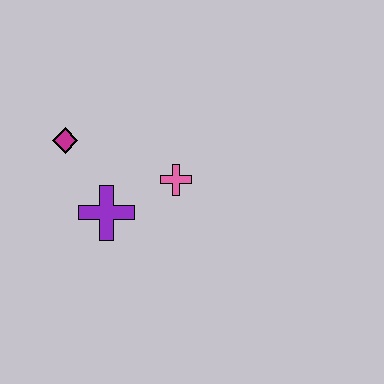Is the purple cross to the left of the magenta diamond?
No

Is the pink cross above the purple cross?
Yes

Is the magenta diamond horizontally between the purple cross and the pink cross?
No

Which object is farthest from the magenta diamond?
The pink cross is farthest from the magenta diamond.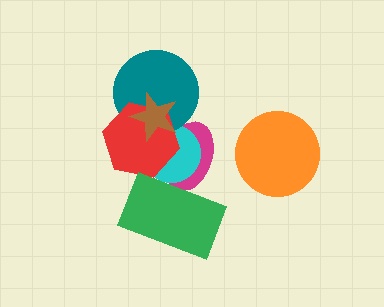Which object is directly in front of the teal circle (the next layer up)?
The red hexagon is directly in front of the teal circle.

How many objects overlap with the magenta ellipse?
4 objects overlap with the magenta ellipse.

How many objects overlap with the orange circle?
0 objects overlap with the orange circle.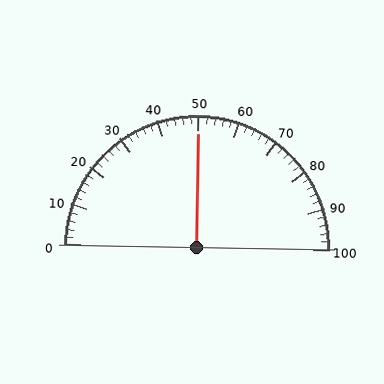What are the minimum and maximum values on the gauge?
The gauge ranges from 0 to 100.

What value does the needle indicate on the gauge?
The needle indicates approximately 50.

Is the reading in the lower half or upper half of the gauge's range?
The reading is in the upper half of the range (0 to 100).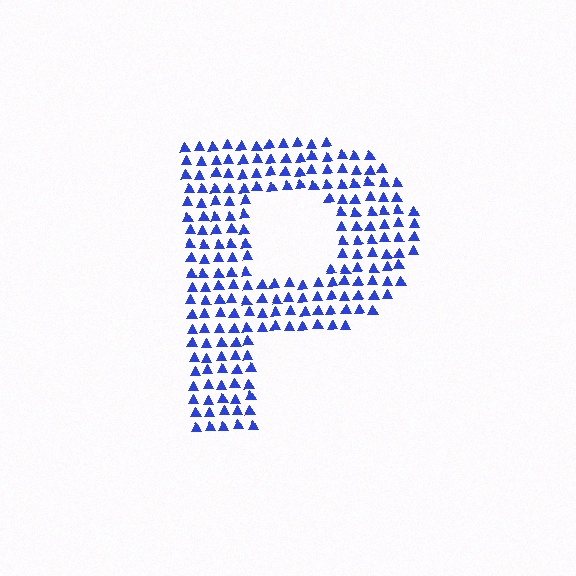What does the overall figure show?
The overall figure shows the letter P.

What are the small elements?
The small elements are triangles.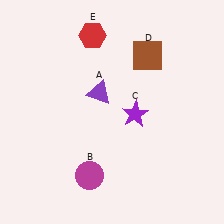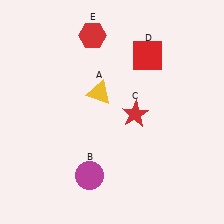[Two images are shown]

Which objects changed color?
A changed from purple to yellow. C changed from purple to red. D changed from brown to red.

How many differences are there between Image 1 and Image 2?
There are 3 differences between the two images.